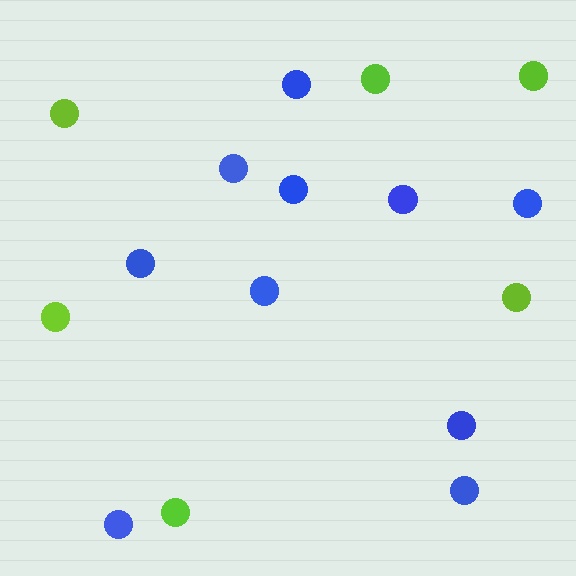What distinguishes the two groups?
There are 2 groups: one group of blue circles (10) and one group of lime circles (6).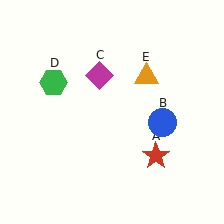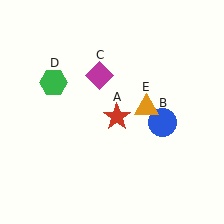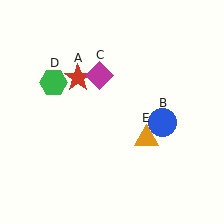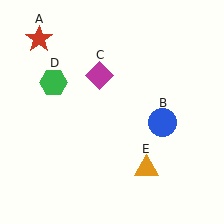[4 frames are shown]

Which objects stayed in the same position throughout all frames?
Blue circle (object B) and magenta diamond (object C) and green hexagon (object D) remained stationary.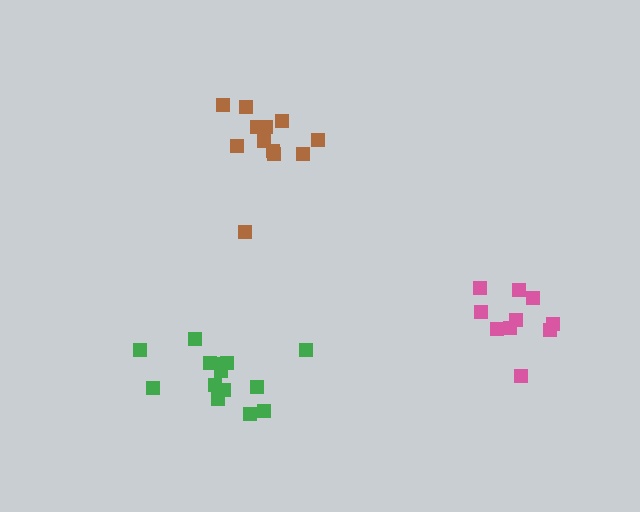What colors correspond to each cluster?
The clusters are colored: brown, pink, green.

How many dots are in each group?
Group 1: 12 dots, Group 2: 10 dots, Group 3: 14 dots (36 total).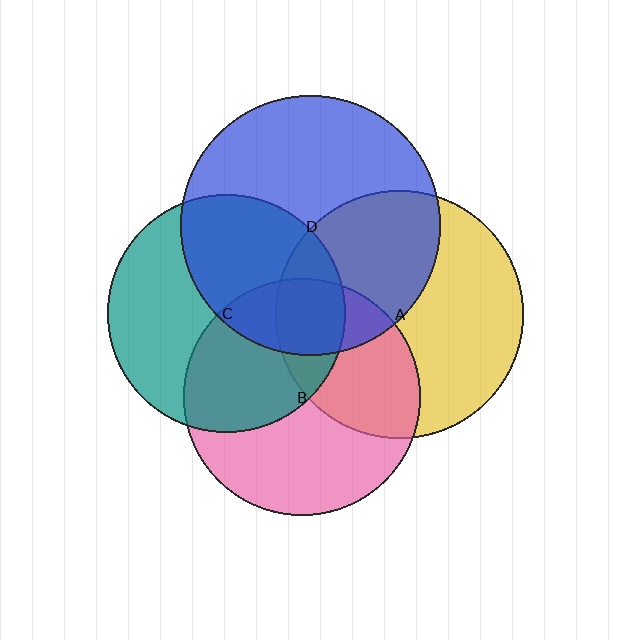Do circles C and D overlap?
Yes.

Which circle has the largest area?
Circle D (blue).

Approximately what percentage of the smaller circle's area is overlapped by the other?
Approximately 45%.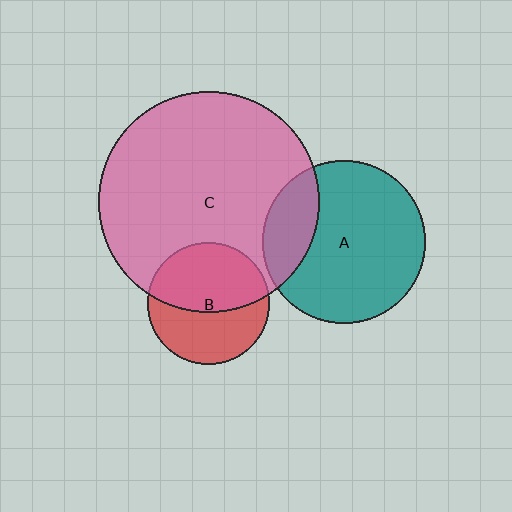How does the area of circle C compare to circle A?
Approximately 1.8 times.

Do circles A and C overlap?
Yes.